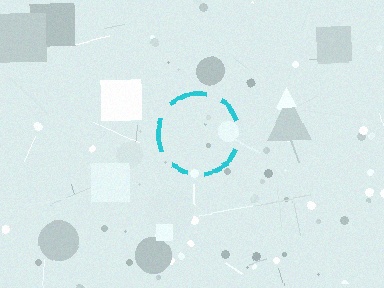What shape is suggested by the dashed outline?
The dashed outline suggests a circle.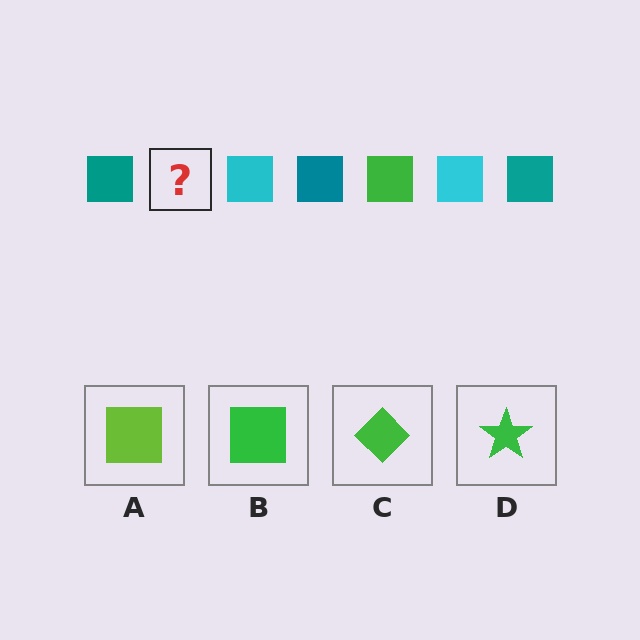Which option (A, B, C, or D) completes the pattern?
B.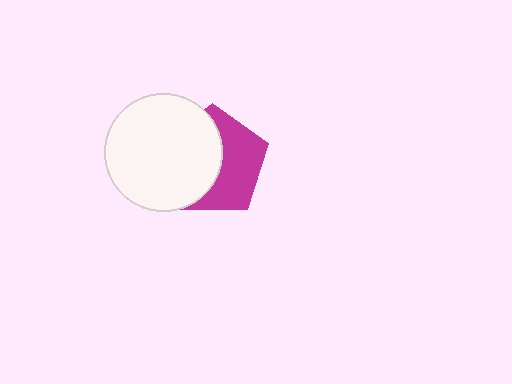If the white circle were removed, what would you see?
You would see the complete magenta pentagon.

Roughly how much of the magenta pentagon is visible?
About half of it is visible (roughly 49%).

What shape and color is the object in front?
The object in front is a white circle.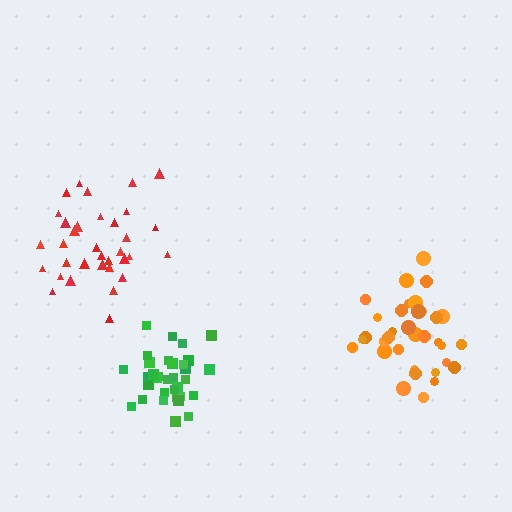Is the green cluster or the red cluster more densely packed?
Green.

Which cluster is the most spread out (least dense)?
Red.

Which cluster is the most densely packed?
Green.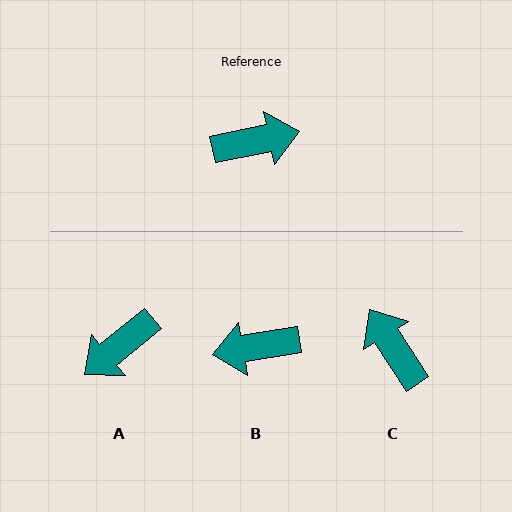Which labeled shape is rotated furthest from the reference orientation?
B, about 178 degrees away.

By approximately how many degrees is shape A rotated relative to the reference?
Approximately 152 degrees clockwise.